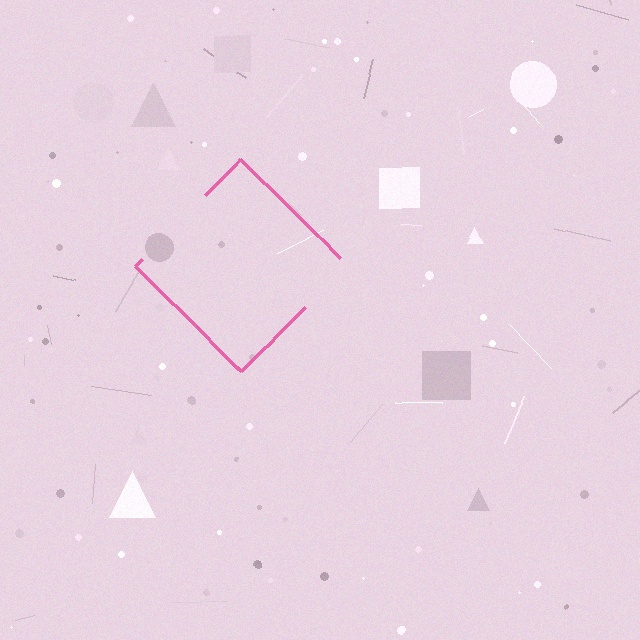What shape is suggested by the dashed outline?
The dashed outline suggests a diamond.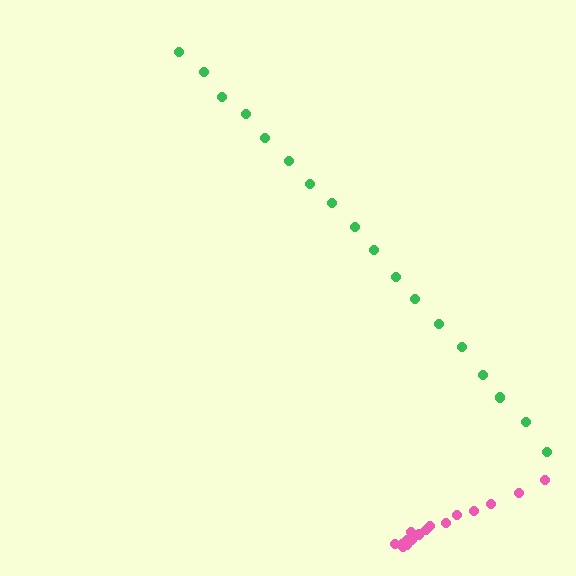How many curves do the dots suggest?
There are 2 distinct paths.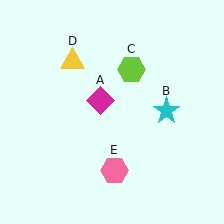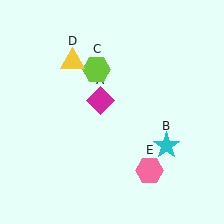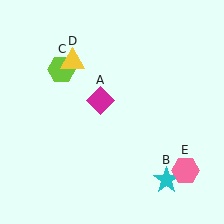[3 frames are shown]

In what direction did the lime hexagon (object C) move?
The lime hexagon (object C) moved left.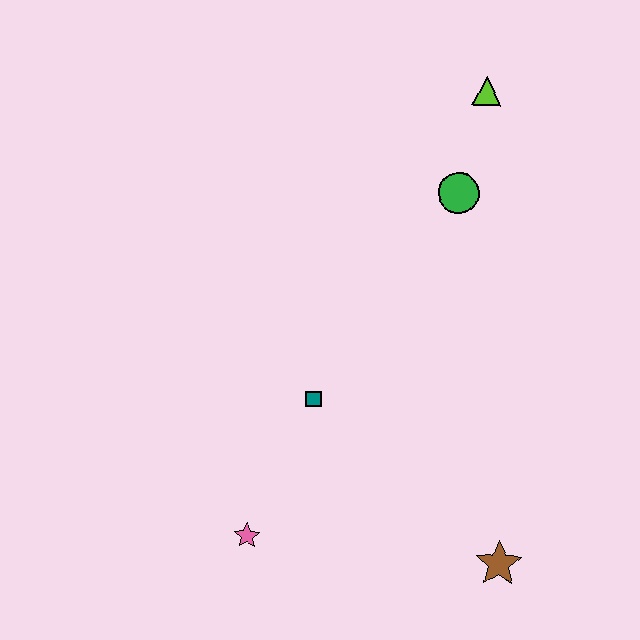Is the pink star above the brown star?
Yes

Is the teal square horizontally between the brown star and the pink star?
Yes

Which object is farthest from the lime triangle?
The pink star is farthest from the lime triangle.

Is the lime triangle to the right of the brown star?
No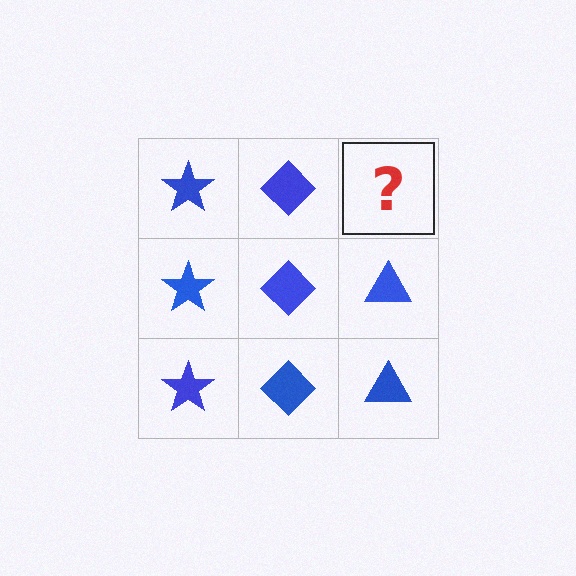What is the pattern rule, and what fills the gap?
The rule is that each column has a consistent shape. The gap should be filled with a blue triangle.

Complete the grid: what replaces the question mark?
The question mark should be replaced with a blue triangle.